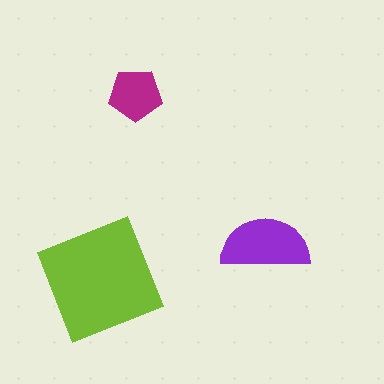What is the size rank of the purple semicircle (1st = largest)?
2nd.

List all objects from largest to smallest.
The lime square, the purple semicircle, the magenta pentagon.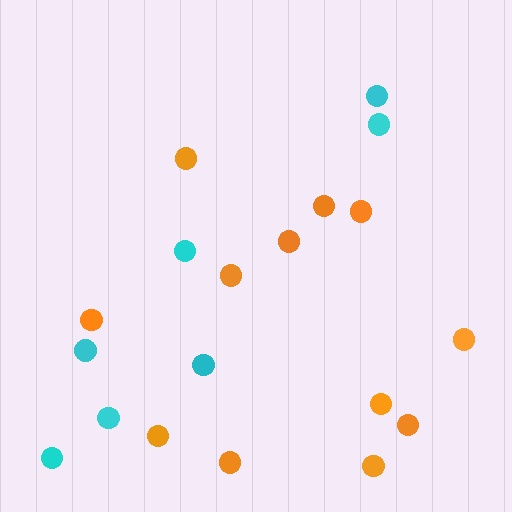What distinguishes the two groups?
There are 2 groups: one group of orange circles (12) and one group of cyan circles (7).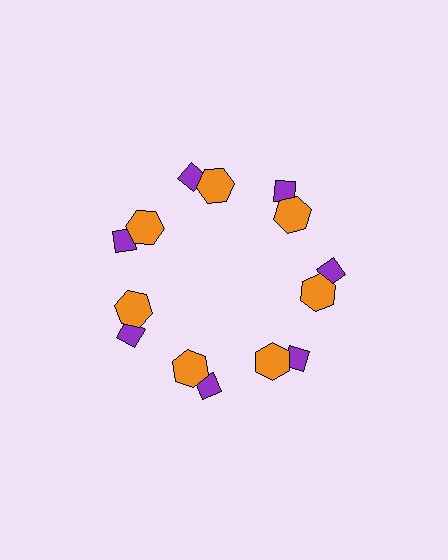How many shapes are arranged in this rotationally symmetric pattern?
There are 14 shapes, arranged in 7 groups of 2.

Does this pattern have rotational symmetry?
Yes, this pattern has 7-fold rotational symmetry. It looks the same after rotating 51 degrees around the center.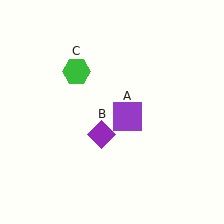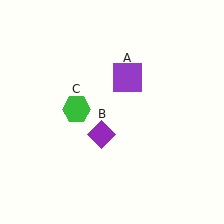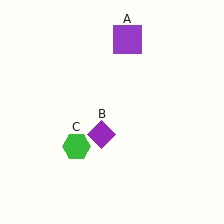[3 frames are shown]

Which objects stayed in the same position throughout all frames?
Purple diamond (object B) remained stationary.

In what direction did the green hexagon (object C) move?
The green hexagon (object C) moved down.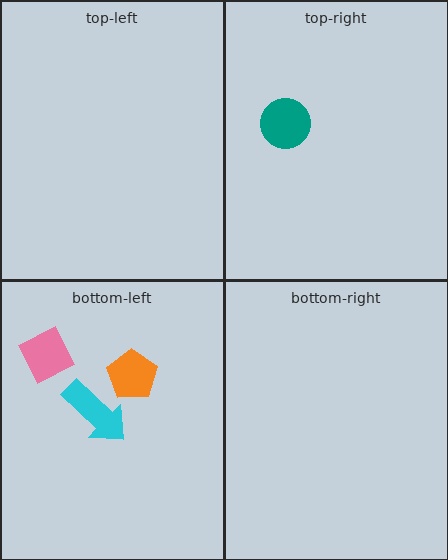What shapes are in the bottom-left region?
The cyan arrow, the pink diamond, the orange pentagon.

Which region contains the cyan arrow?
The bottom-left region.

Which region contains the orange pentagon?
The bottom-left region.